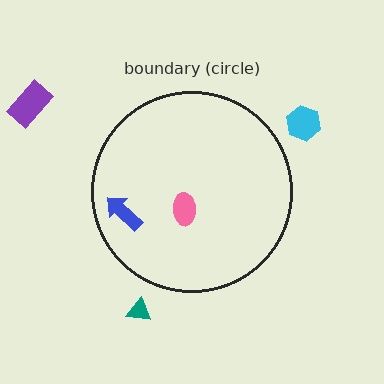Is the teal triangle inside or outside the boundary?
Outside.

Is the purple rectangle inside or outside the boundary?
Outside.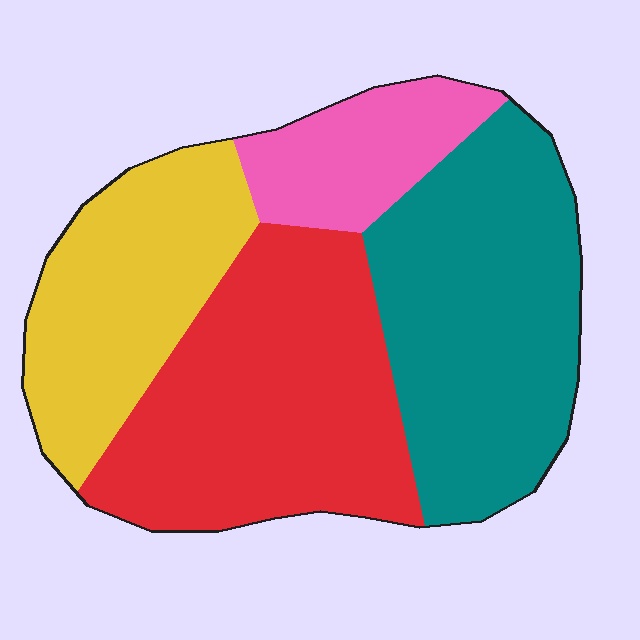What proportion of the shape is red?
Red covers around 35% of the shape.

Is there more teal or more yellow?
Teal.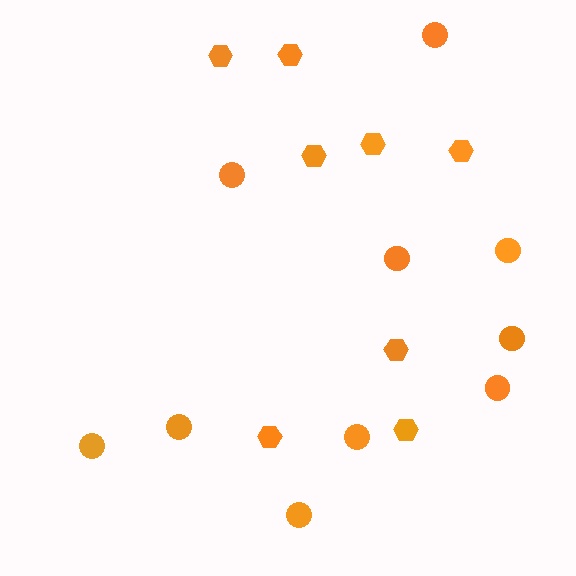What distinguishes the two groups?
There are 2 groups: one group of hexagons (8) and one group of circles (10).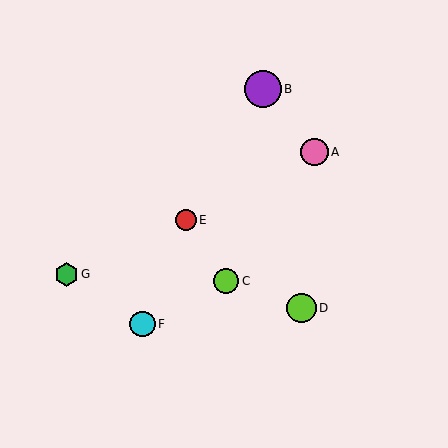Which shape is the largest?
The purple circle (labeled B) is the largest.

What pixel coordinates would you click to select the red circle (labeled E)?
Click at (186, 220) to select the red circle E.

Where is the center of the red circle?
The center of the red circle is at (186, 220).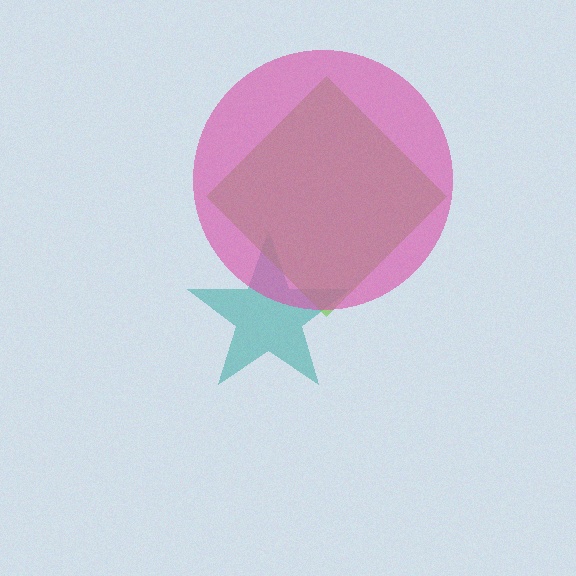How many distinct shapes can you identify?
There are 3 distinct shapes: a teal star, a lime diamond, a pink circle.